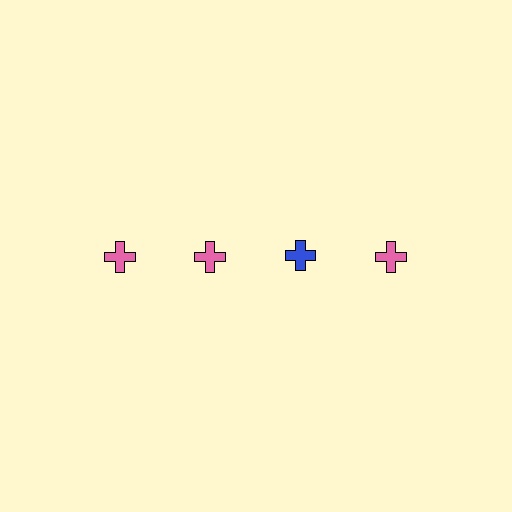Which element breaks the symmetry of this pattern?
The blue cross in the top row, center column breaks the symmetry. All other shapes are pink crosses.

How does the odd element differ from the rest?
It has a different color: blue instead of pink.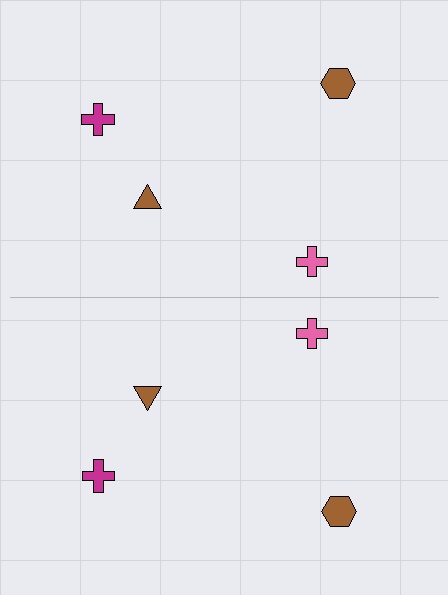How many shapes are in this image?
There are 8 shapes in this image.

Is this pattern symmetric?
Yes, this pattern has bilateral (reflection) symmetry.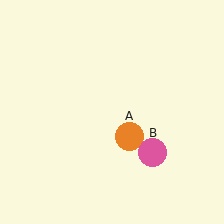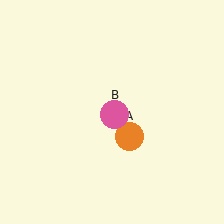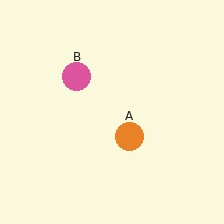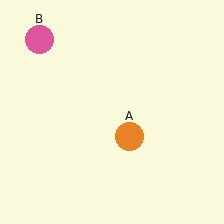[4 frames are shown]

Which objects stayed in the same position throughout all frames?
Orange circle (object A) remained stationary.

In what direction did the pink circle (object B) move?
The pink circle (object B) moved up and to the left.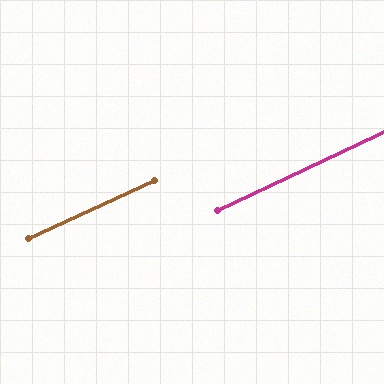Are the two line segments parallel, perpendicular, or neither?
Parallel — their directions differ by only 0.4°.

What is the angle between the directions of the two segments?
Approximately 0 degrees.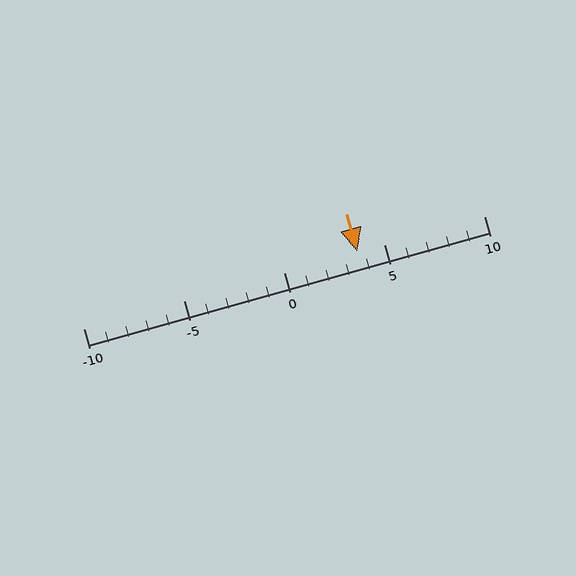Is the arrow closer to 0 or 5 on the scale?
The arrow is closer to 5.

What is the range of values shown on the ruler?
The ruler shows values from -10 to 10.